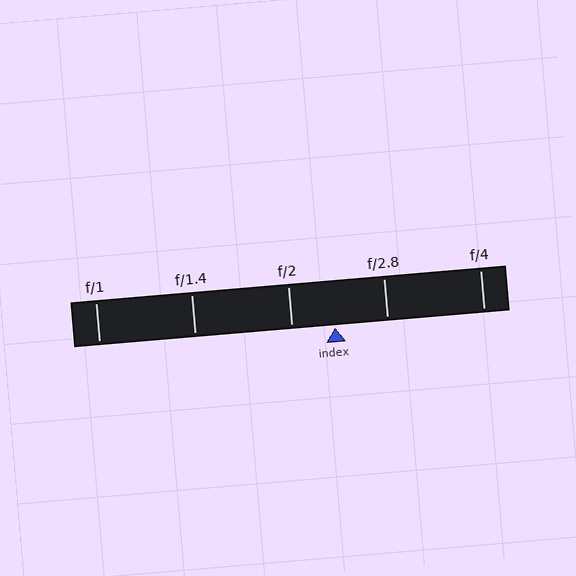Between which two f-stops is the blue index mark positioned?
The index mark is between f/2 and f/2.8.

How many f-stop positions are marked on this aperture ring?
There are 5 f-stop positions marked.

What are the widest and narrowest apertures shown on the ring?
The widest aperture shown is f/1 and the narrowest is f/4.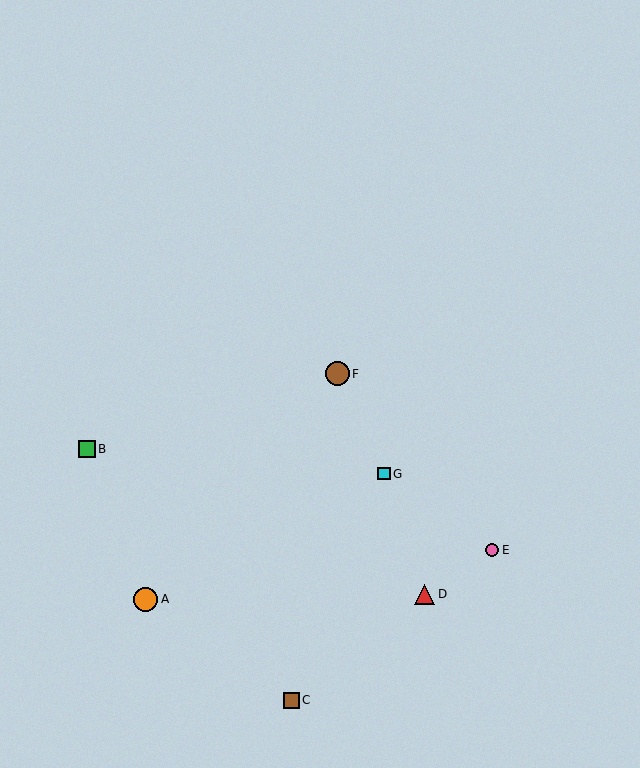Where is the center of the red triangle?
The center of the red triangle is at (425, 594).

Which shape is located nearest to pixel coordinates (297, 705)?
The brown square (labeled C) at (292, 700) is nearest to that location.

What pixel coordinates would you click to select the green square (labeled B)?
Click at (87, 449) to select the green square B.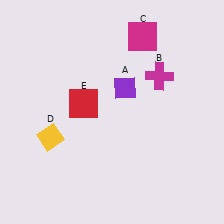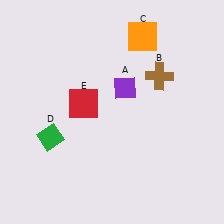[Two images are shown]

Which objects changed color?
B changed from magenta to brown. C changed from magenta to orange. D changed from yellow to green.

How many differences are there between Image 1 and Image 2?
There are 3 differences between the two images.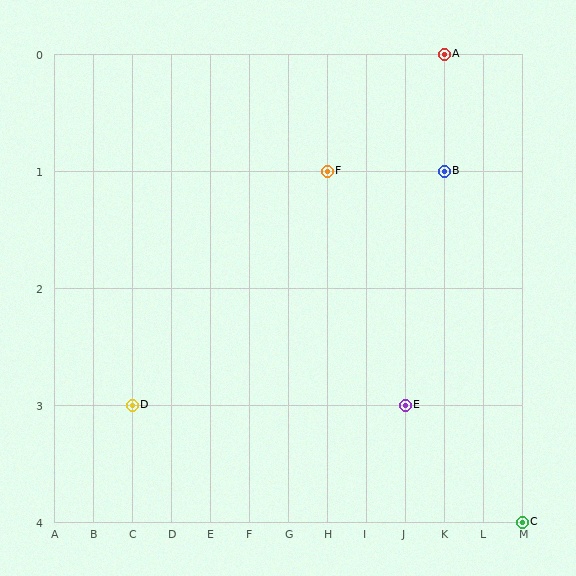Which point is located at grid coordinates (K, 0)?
Point A is at (K, 0).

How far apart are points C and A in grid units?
Points C and A are 2 columns and 4 rows apart (about 4.5 grid units diagonally).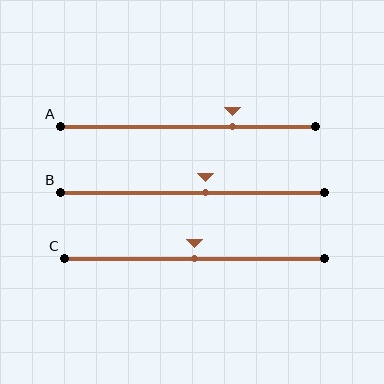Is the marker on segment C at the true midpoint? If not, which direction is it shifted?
Yes, the marker on segment C is at the true midpoint.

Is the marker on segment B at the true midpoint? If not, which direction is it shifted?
No, the marker on segment B is shifted to the right by about 5% of the segment length.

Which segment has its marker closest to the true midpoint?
Segment C has its marker closest to the true midpoint.